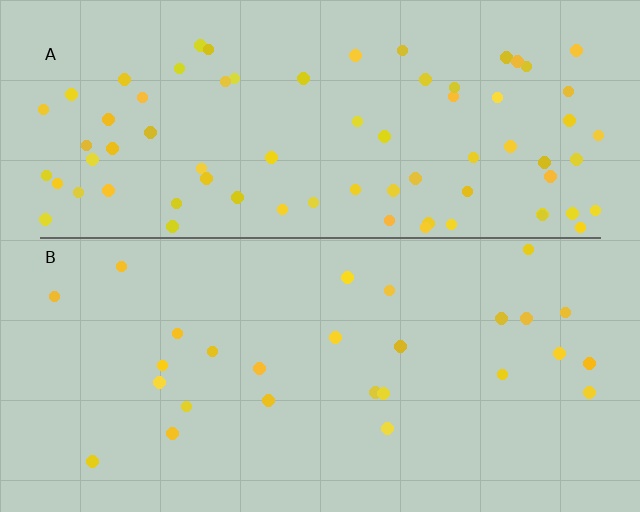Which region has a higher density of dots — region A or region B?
A (the top).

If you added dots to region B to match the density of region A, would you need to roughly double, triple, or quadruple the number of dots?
Approximately triple.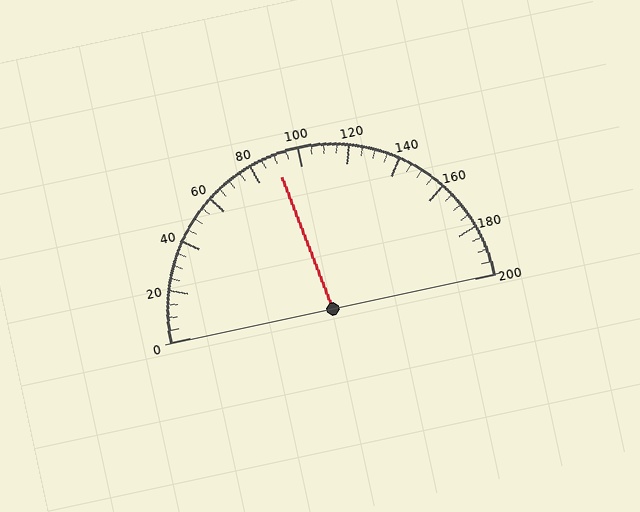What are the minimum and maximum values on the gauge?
The gauge ranges from 0 to 200.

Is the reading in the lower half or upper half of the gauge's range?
The reading is in the lower half of the range (0 to 200).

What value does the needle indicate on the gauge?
The needle indicates approximately 90.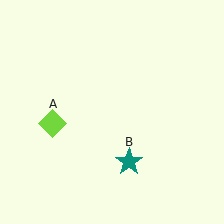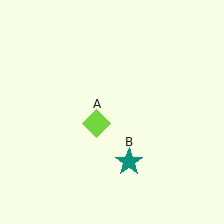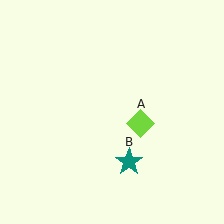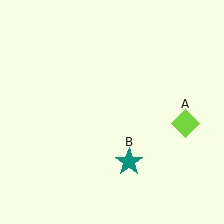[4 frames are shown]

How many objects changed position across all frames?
1 object changed position: lime diamond (object A).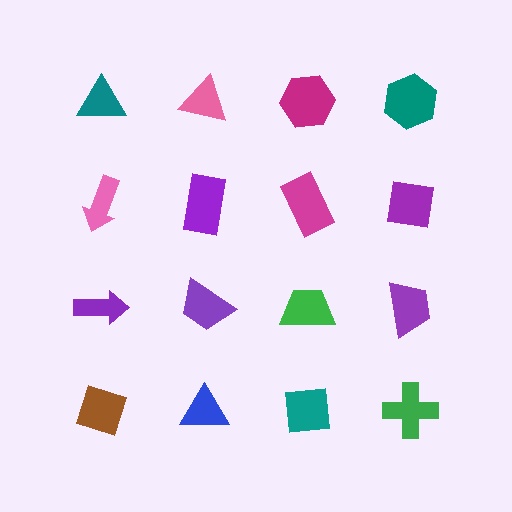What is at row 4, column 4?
A green cross.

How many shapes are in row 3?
4 shapes.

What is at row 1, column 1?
A teal triangle.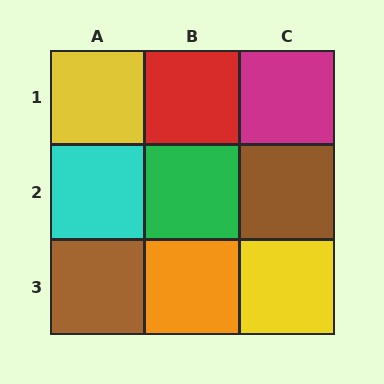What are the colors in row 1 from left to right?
Yellow, red, magenta.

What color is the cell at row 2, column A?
Cyan.